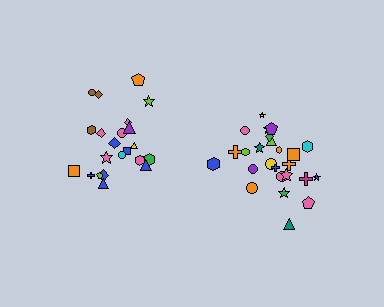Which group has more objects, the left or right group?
The right group.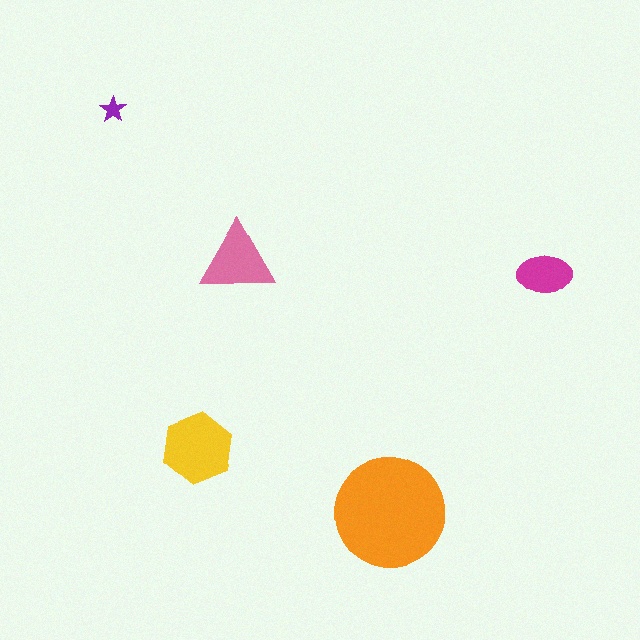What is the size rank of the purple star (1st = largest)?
5th.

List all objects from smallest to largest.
The purple star, the magenta ellipse, the pink triangle, the yellow hexagon, the orange circle.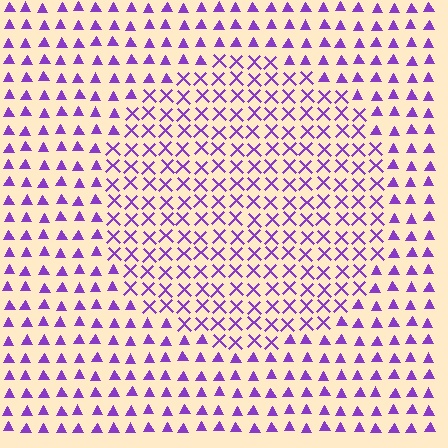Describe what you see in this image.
The image is filled with small purple elements arranged in a uniform grid. A circle-shaped region contains X marks, while the surrounding area contains triangles. The boundary is defined purely by the change in element shape.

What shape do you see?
I see a circle.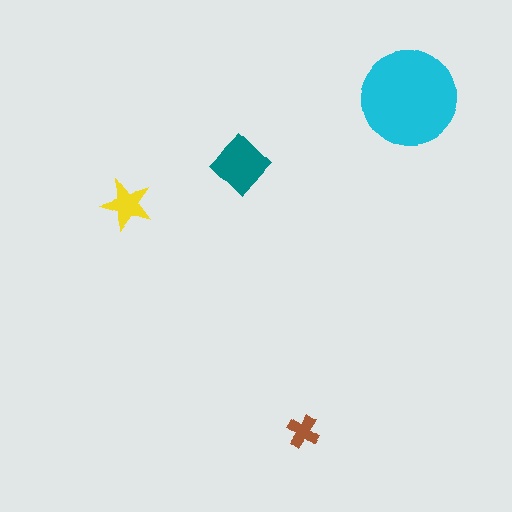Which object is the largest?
The cyan circle.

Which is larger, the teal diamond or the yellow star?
The teal diamond.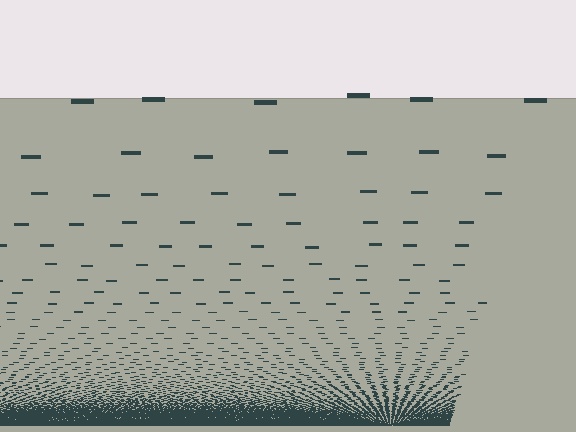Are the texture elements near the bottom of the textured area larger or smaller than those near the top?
Smaller. The gradient is inverted — elements near the bottom are smaller and denser.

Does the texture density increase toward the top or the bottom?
Density increases toward the bottom.